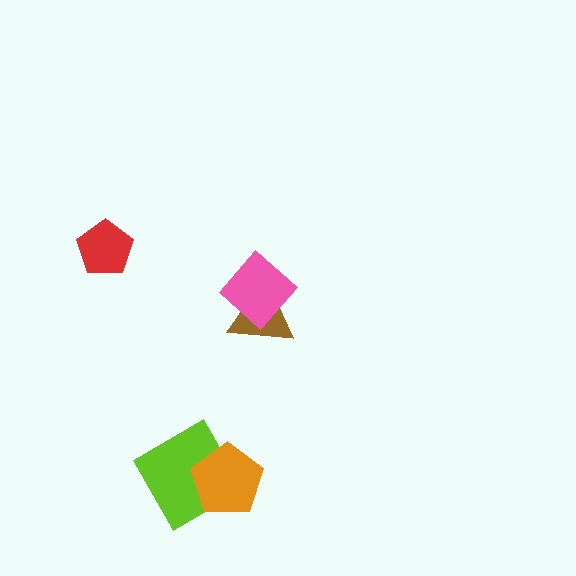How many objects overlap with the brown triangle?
1 object overlaps with the brown triangle.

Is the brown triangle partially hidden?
Yes, it is partially covered by another shape.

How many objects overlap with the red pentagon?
0 objects overlap with the red pentagon.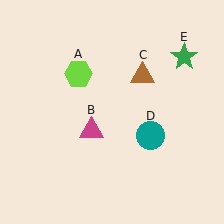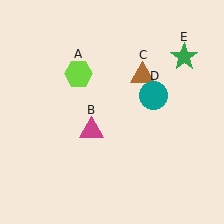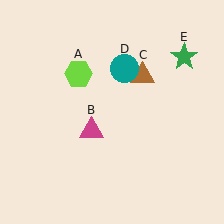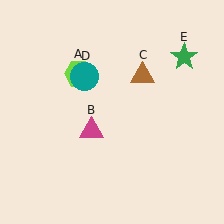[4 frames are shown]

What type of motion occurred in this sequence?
The teal circle (object D) rotated counterclockwise around the center of the scene.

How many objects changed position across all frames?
1 object changed position: teal circle (object D).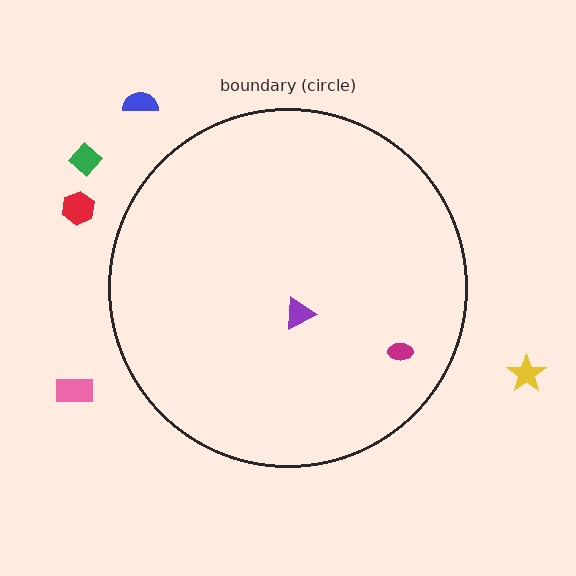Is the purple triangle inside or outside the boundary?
Inside.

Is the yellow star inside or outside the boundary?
Outside.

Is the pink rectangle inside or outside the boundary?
Outside.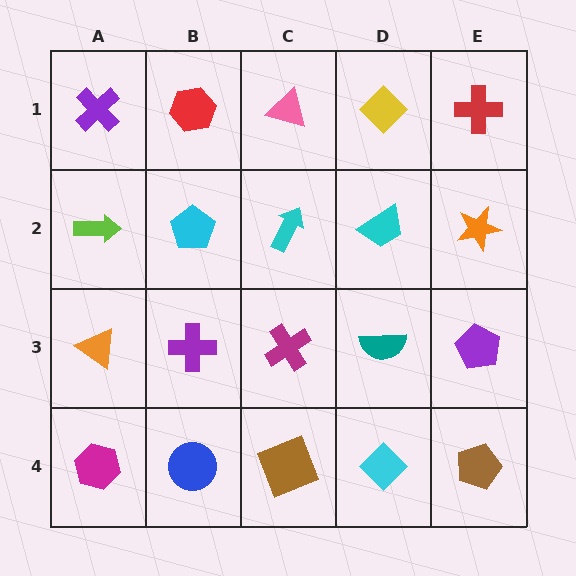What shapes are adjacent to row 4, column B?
A purple cross (row 3, column B), a magenta hexagon (row 4, column A), a brown square (row 4, column C).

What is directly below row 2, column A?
An orange triangle.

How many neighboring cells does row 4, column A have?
2.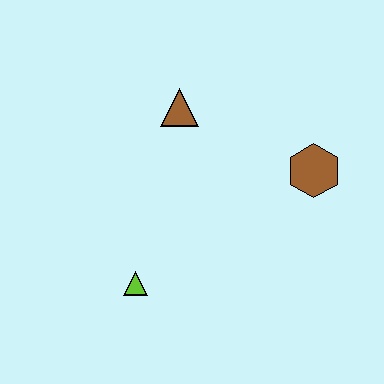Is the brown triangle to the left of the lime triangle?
No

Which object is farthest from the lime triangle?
The brown hexagon is farthest from the lime triangle.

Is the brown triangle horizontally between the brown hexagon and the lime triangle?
Yes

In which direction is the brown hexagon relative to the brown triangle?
The brown hexagon is to the right of the brown triangle.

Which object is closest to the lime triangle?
The brown triangle is closest to the lime triangle.